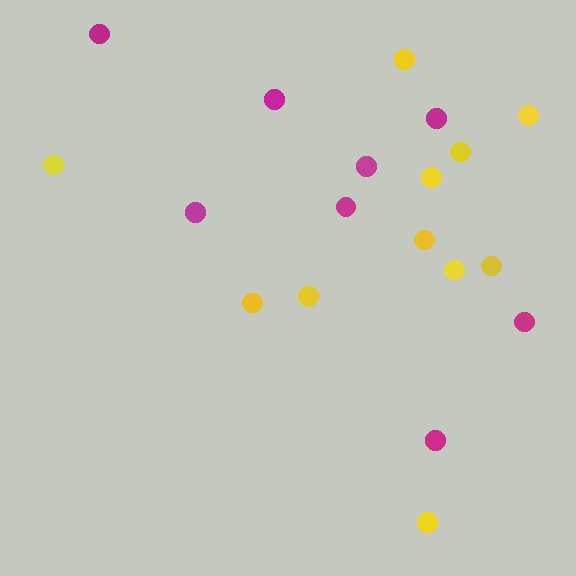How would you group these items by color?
There are 2 groups: one group of yellow circles (11) and one group of magenta circles (8).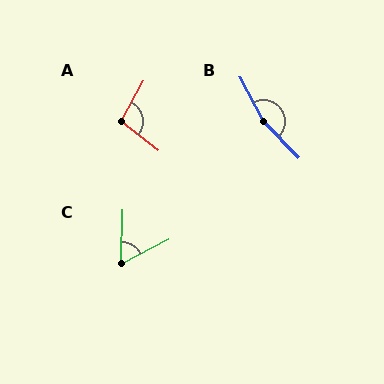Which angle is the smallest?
C, at approximately 61 degrees.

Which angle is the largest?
B, at approximately 163 degrees.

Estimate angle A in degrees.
Approximately 99 degrees.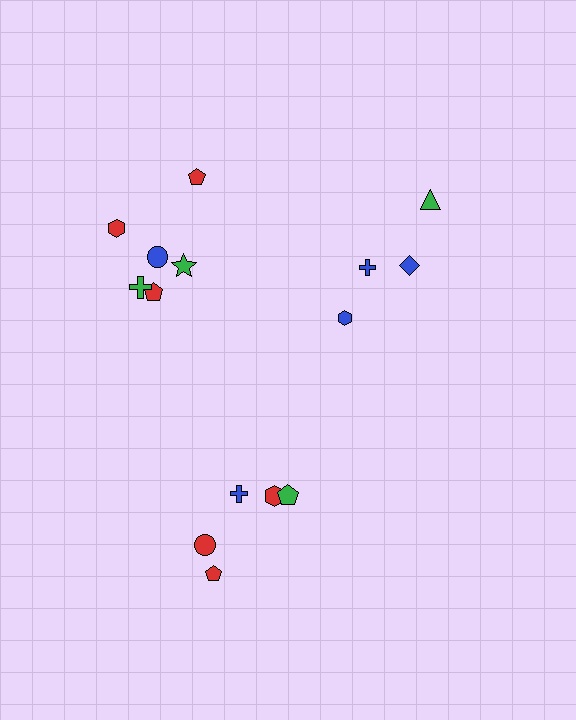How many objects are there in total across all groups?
There are 15 objects.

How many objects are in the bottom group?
There are 5 objects.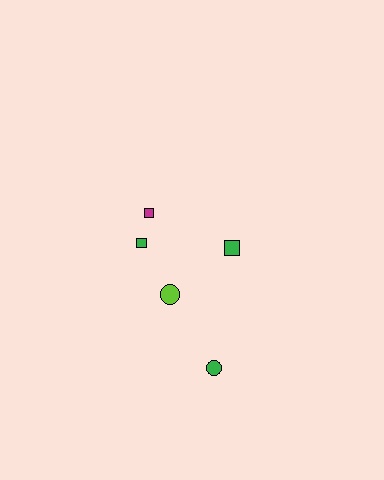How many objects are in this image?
There are 5 objects.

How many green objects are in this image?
There are 3 green objects.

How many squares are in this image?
There are 3 squares.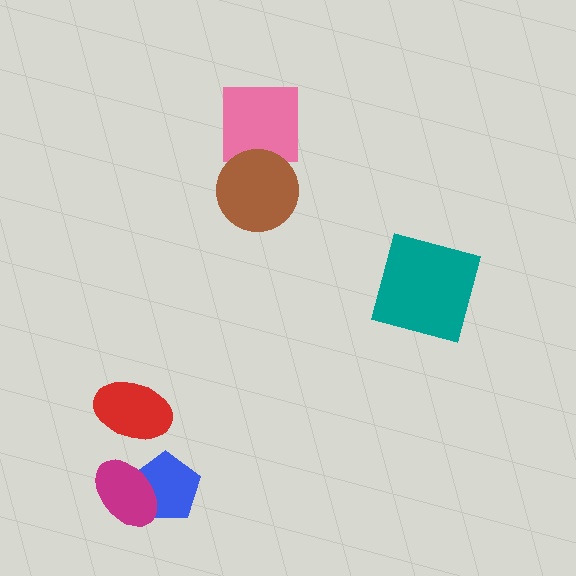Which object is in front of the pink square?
The brown circle is in front of the pink square.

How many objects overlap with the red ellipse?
0 objects overlap with the red ellipse.